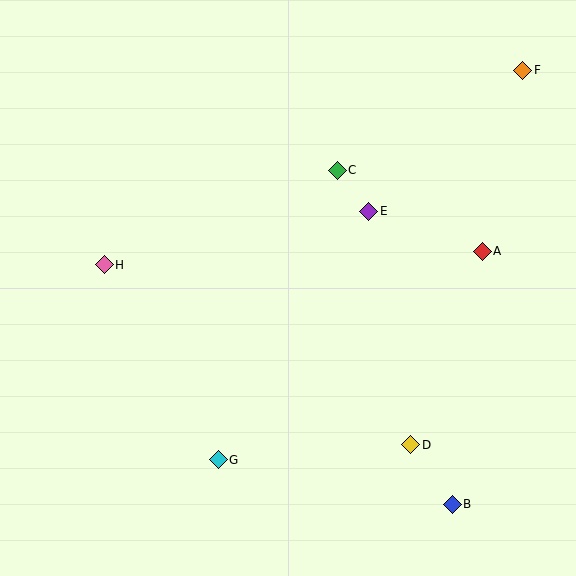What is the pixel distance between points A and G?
The distance between A and G is 336 pixels.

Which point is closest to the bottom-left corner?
Point G is closest to the bottom-left corner.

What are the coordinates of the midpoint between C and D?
The midpoint between C and D is at (374, 308).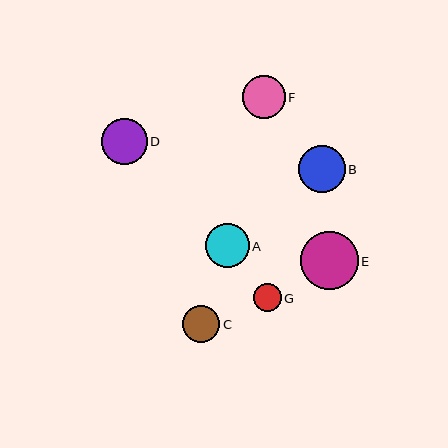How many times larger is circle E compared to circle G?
Circle E is approximately 2.0 times the size of circle G.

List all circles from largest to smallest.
From largest to smallest: E, B, D, A, F, C, G.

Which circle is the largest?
Circle E is the largest with a size of approximately 58 pixels.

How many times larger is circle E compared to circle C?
Circle E is approximately 1.6 times the size of circle C.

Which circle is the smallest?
Circle G is the smallest with a size of approximately 28 pixels.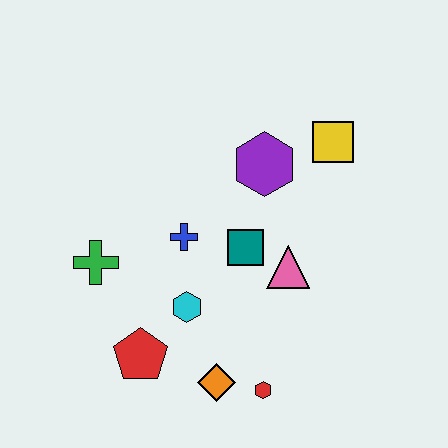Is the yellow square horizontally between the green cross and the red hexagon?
No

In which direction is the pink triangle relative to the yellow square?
The pink triangle is below the yellow square.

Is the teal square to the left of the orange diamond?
No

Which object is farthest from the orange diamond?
The yellow square is farthest from the orange diamond.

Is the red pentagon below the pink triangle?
Yes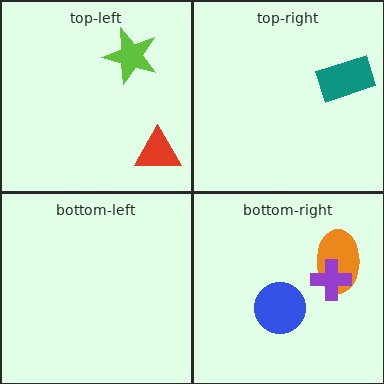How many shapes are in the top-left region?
2.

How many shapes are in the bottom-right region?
3.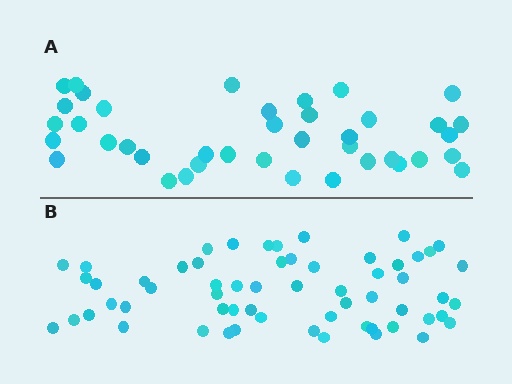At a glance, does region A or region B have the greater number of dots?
Region B (the bottom region) has more dots.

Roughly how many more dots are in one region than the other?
Region B has approximately 20 more dots than region A.